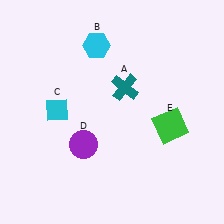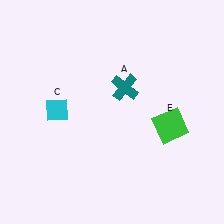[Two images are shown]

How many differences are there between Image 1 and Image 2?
There are 2 differences between the two images.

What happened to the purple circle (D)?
The purple circle (D) was removed in Image 2. It was in the bottom-left area of Image 1.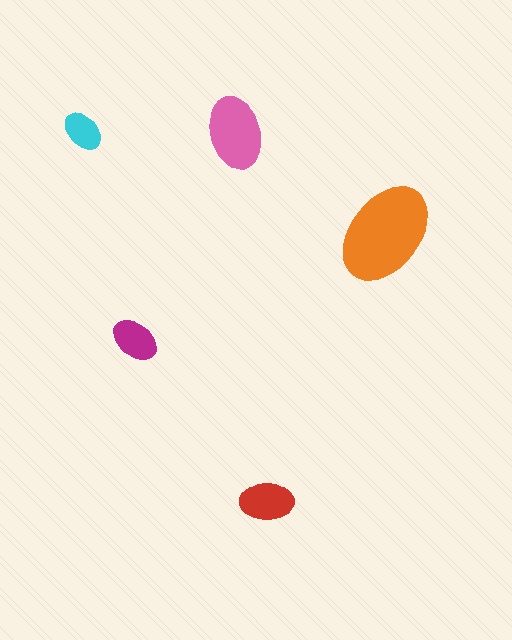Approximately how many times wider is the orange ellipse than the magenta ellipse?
About 2 times wider.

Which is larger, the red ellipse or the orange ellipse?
The orange one.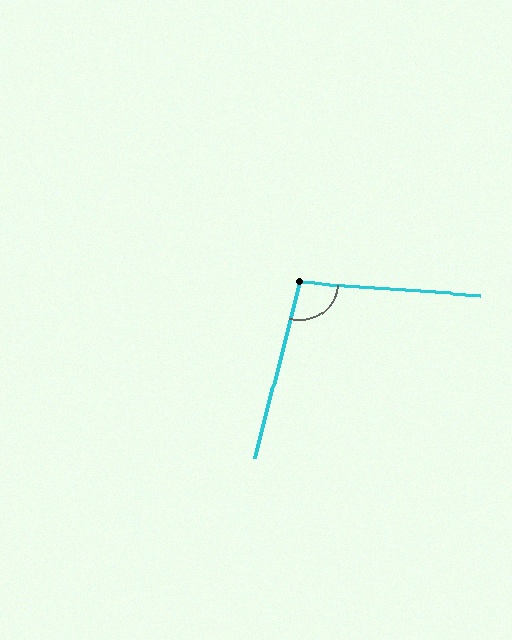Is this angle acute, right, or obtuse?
It is obtuse.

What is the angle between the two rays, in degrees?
Approximately 101 degrees.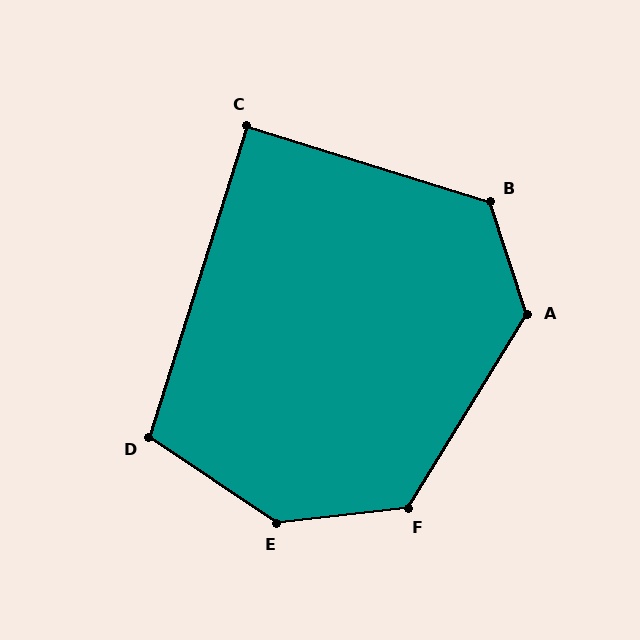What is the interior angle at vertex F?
Approximately 128 degrees (obtuse).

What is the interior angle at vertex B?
Approximately 125 degrees (obtuse).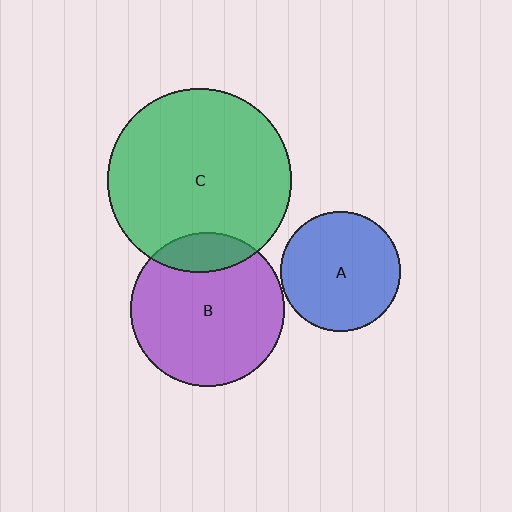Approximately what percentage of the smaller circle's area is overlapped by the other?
Approximately 15%.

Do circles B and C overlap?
Yes.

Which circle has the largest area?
Circle C (green).